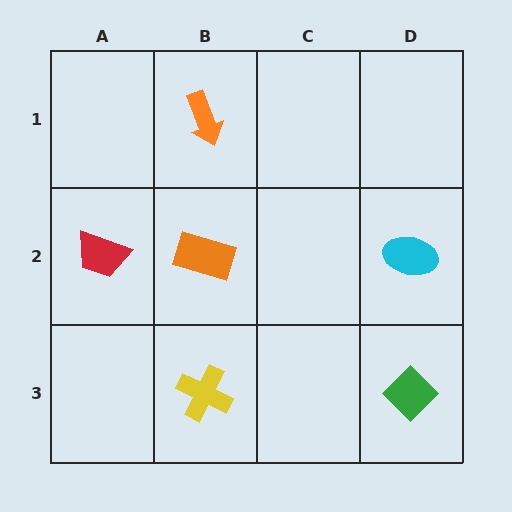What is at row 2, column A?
A red trapezoid.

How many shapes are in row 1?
1 shape.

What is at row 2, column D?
A cyan ellipse.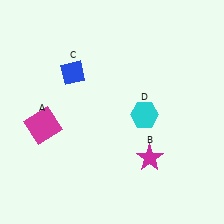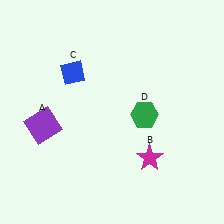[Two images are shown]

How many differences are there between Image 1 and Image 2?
There are 2 differences between the two images.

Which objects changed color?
A changed from magenta to purple. D changed from cyan to green.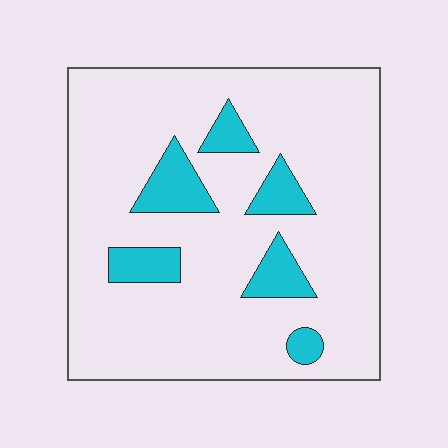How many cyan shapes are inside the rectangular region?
6.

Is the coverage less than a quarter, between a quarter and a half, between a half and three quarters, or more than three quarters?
Less than a quarter.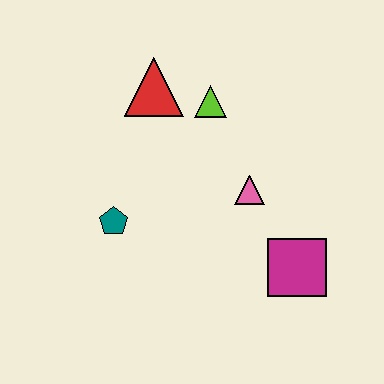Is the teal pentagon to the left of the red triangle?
Yes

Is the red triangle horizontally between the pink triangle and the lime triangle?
No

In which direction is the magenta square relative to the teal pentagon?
The magenta square is to the right of the teal pentagon.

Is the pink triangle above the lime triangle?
No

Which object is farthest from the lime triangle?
The magenta square is farthest from the lime triangle.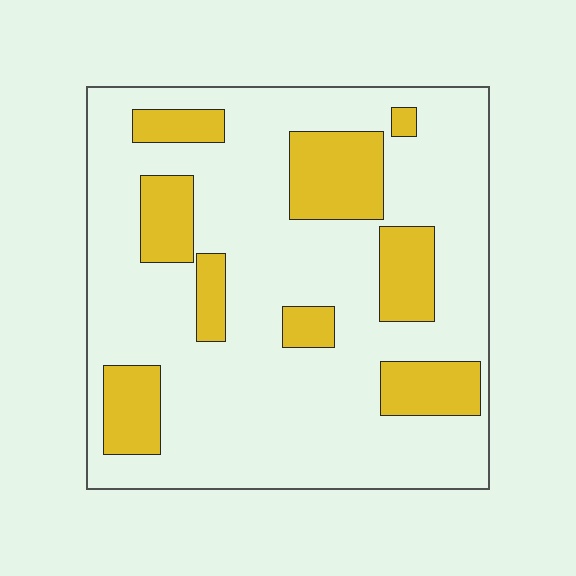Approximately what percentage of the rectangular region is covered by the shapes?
Approximately 25%.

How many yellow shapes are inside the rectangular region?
9.